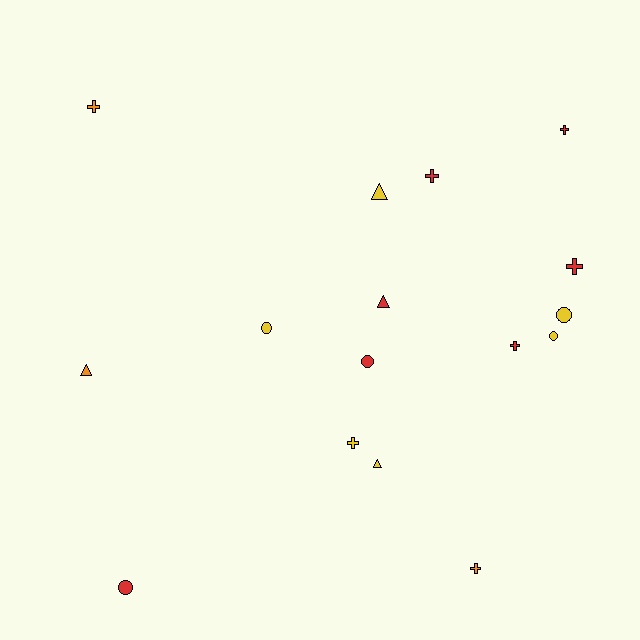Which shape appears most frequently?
Cross, with 7 objects.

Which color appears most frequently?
Red, with 7 objects.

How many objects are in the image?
There are 16 objects.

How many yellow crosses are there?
There is 1 yellow cross.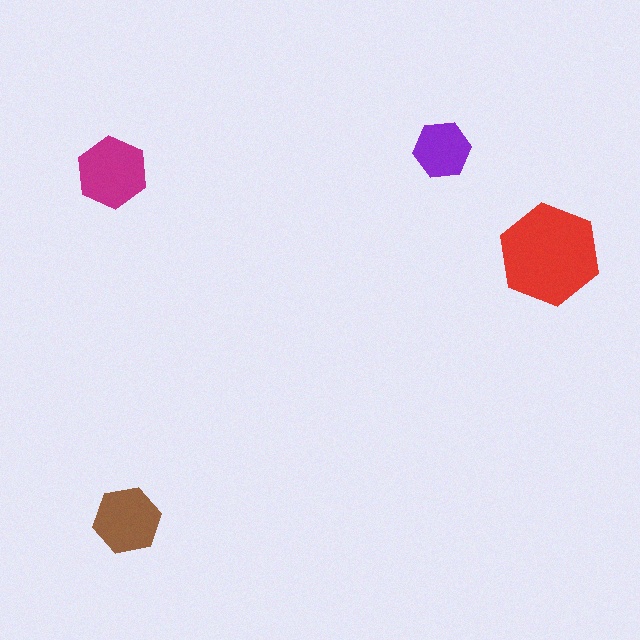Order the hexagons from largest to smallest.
the red one, the magenta one, the brown one, the purple one.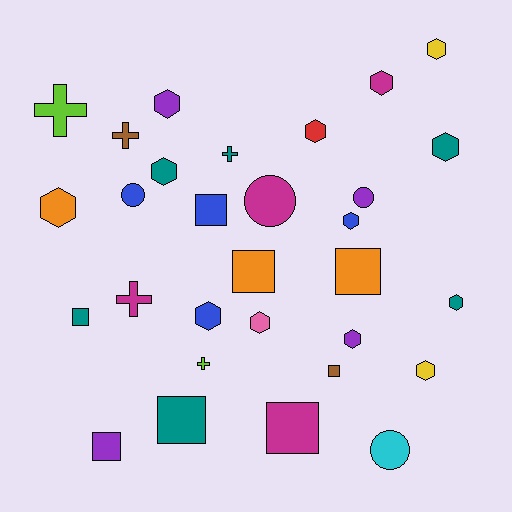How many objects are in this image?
There are 30 objects.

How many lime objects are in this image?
There are 2 lime objects.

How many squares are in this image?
There are 8 squares.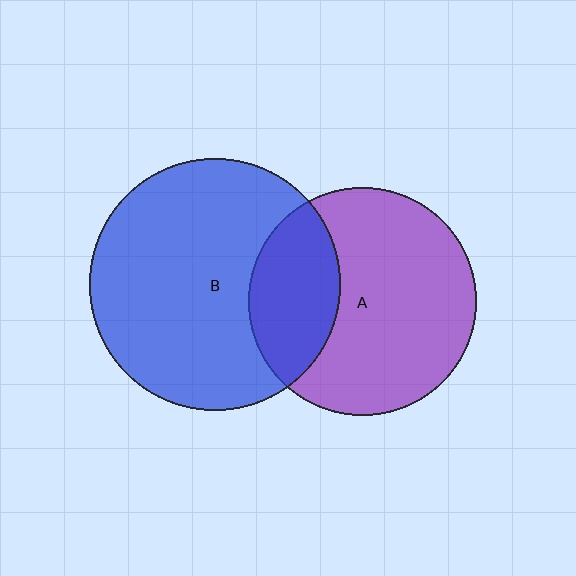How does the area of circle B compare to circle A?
Approximately 1.2 times.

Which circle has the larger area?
Circle B (blue).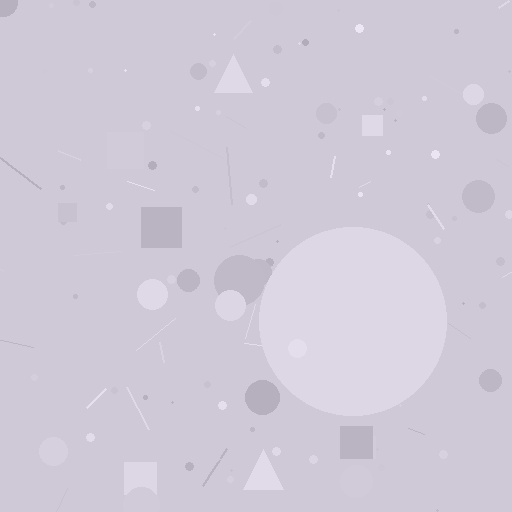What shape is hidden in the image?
A circle is hidden in the image.